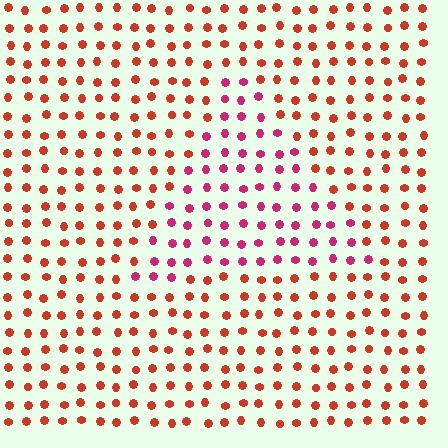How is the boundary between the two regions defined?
The boundary is defined purely by a slight shift in hue (about 35 degrees). Spacing, size, and orientation are identical on both sides.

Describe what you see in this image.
The image is filled with small red elements in a uniform arrangement. A triangle-shaped region is visible where the elements are tinted to a slightly different hue, forming a subtle color boundary.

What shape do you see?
I see a triangle.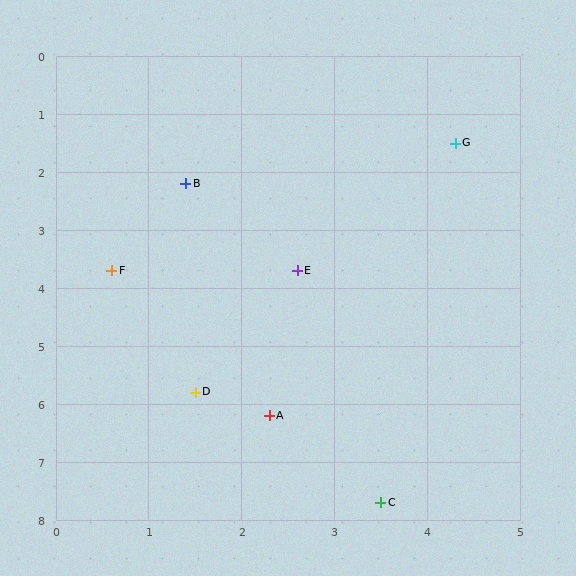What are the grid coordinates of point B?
Point B is at approximately (1.4, 2.2).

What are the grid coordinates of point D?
Point D is at approximately (1.5, 5.8).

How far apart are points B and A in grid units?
Points B and A are about 4.1 grid units apart.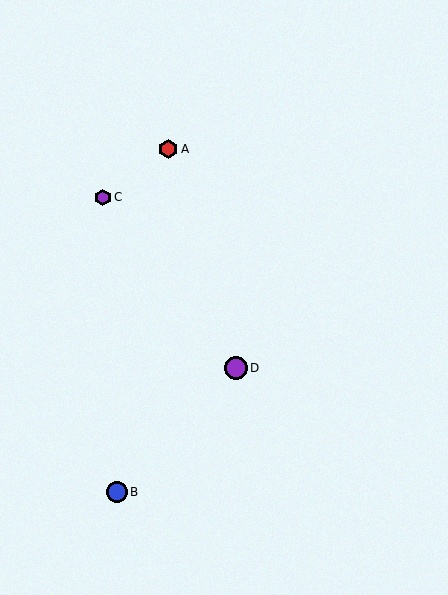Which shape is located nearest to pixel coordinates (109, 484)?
The blue circle (labeled B) at (117, 492) is nearest to that location.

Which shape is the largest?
The purple circle (labeled D) is the largest.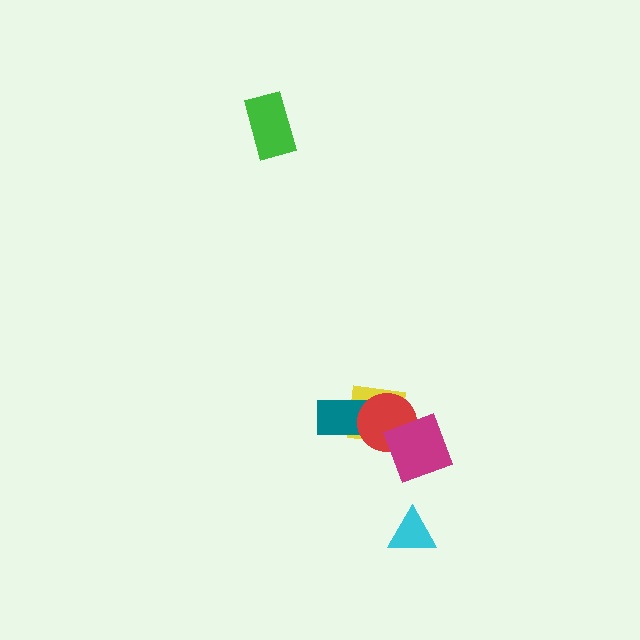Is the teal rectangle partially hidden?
Yes, it is partially covered by another shape.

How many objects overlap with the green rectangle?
0 objects overlap with the green rectangle.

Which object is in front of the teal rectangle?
The red circle is in front of the teal rectangle.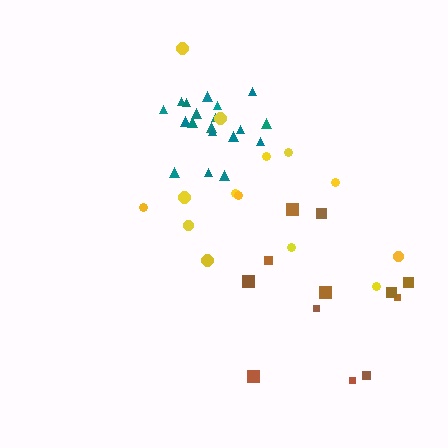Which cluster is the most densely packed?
Teal.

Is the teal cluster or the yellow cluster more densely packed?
Teal.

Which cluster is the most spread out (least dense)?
Brown.